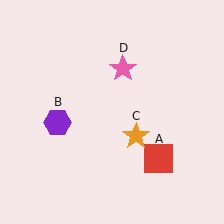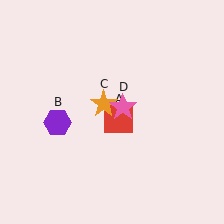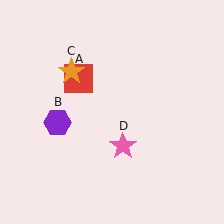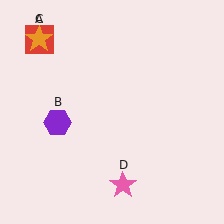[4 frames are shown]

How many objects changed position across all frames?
3 objects changed position: red square (object A), orange star (object C), pink star (object D).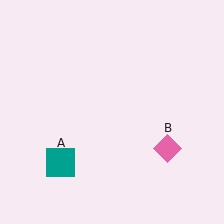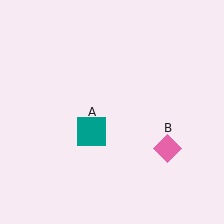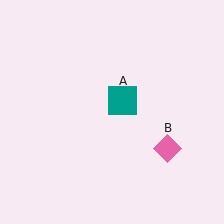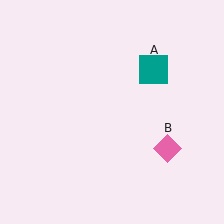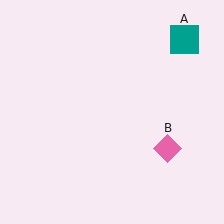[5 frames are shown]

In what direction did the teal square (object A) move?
The teal square (object A) moved up and to the right.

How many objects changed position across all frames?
1 object changed position: teal square (object A).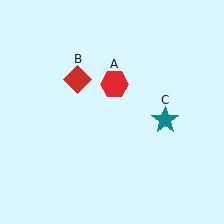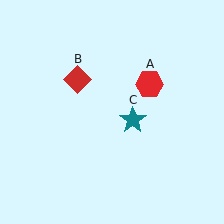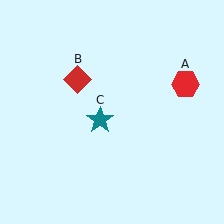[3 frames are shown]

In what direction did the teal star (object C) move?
The teal star (object C) moved left.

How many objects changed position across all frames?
2 objects changed position: red hexagon (object A), teal star (object C).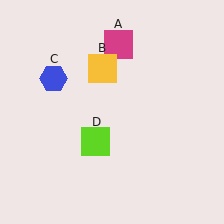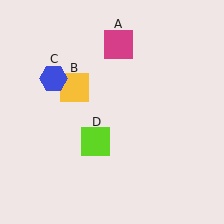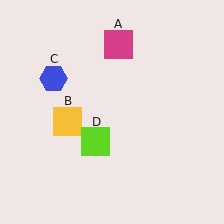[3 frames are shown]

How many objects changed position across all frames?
1 object changed position: yellow square (object B).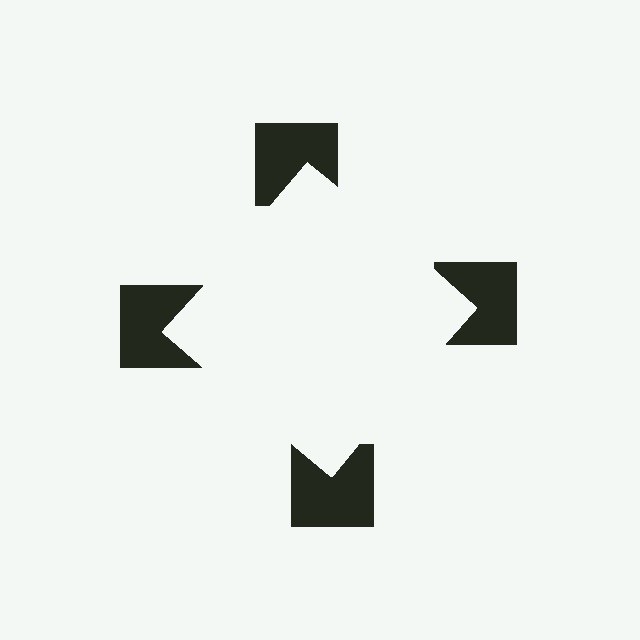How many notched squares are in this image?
There are 4 — one at each vertex of the illusory square.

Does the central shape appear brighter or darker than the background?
It typically appears slightly brighter than the background, even though no actual brightness change is drawn.